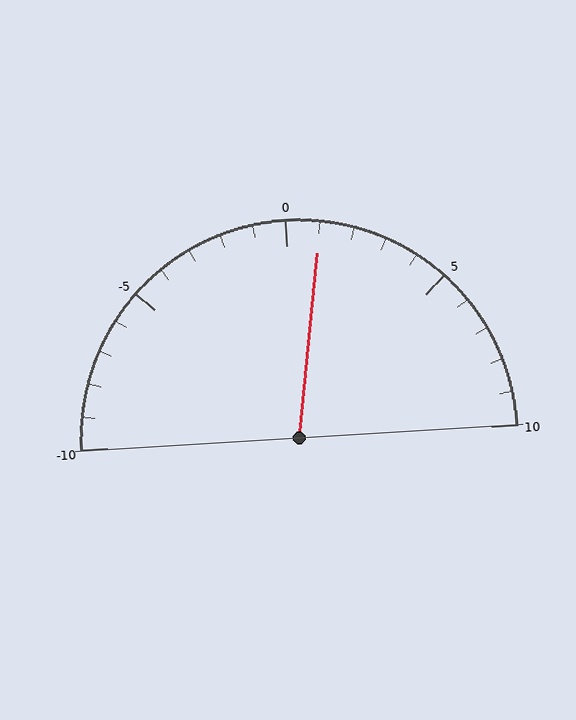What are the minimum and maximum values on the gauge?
The gauge ranges from -10 to 10.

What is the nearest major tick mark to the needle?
The nearest major tick mark is 0.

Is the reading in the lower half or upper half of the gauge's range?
The reading is in the upper half of the range (-10 to 10).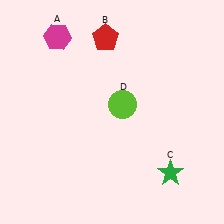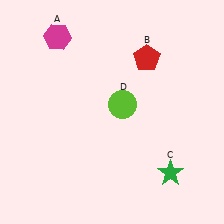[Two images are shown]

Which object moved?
The red pentagon (B) moved right.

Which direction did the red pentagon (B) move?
The red pentagon (B) moved right.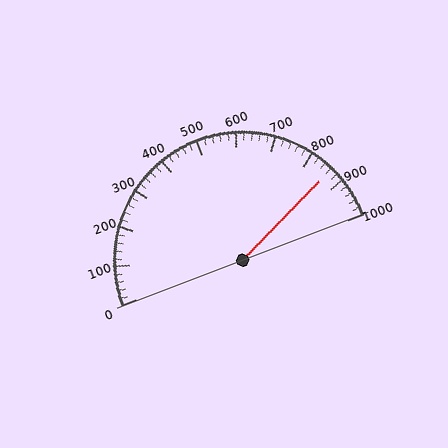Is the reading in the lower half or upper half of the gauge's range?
The reading is in the upper half of the range (0 to 1000).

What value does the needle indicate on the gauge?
The needle indicates approximately 860.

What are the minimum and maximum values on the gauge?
The gauge ranges from 0 to 1000.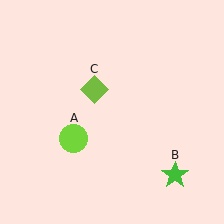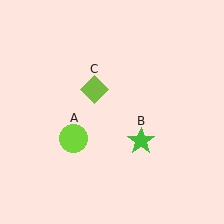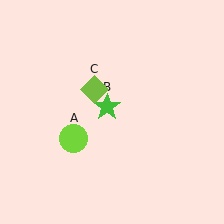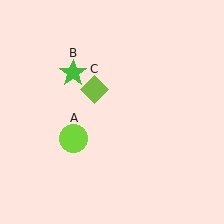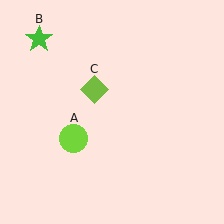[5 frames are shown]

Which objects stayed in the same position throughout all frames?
Lime circle (object A) and lime diamond (object C) remained stationary.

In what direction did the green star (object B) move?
The green star (object B) moved up and to the left.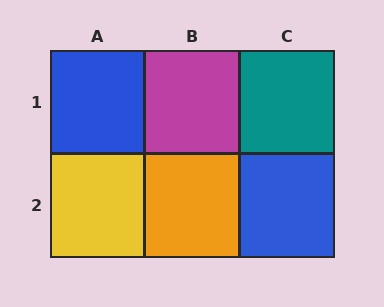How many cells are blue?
2 cells are blue.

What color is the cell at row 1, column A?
Blue.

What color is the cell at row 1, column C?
Teal.